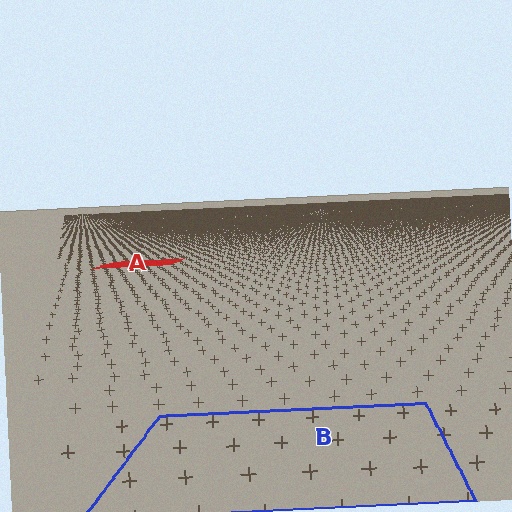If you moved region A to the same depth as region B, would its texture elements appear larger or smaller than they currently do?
They would appear larger. At a closer depth, the same texture elements are projected at a bigger on-screen size.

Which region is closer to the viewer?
Region B is closer. The texture elements there are larger and more spread out.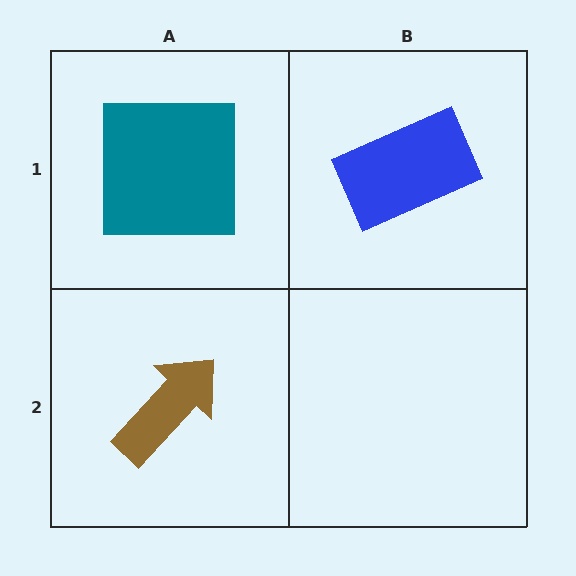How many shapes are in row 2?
1 shape.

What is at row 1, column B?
A blue rectangle.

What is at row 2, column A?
A brown arrow.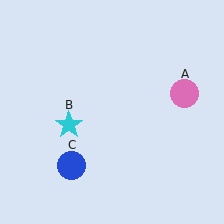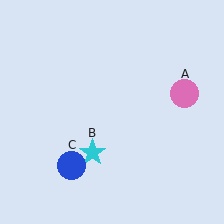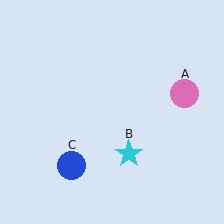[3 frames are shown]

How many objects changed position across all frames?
1 object changed position: cyan star (object B).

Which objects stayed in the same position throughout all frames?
Pink circle (object A) and blue circle (object C) remained stationary.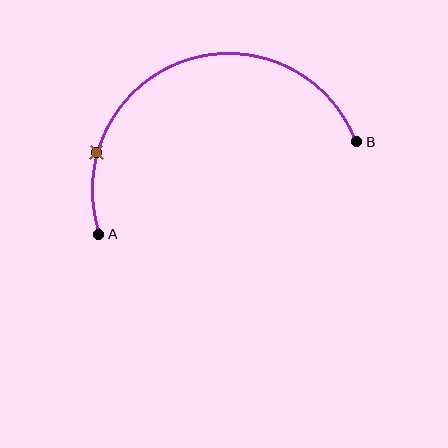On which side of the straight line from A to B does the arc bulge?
The arc bulges above the straight line connecting A and B.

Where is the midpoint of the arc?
The arc midpoint is the point on the curve farthest from the straight line joining A and B. It sits above that line.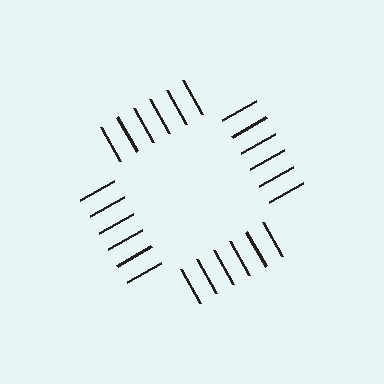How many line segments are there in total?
24 — 6 along each of the 4 edges.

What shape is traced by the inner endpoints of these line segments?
An illusory square — the line segments terminate on its edges but no continuous stroke is drawn.